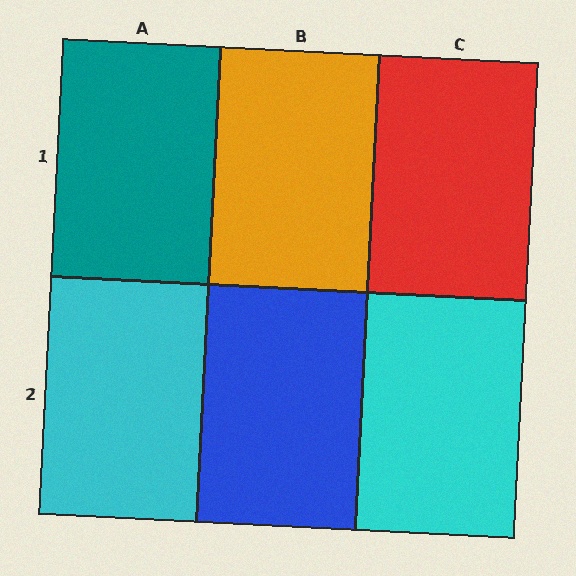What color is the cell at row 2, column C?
Cyan.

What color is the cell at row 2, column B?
Blue.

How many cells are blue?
1 cell is blue.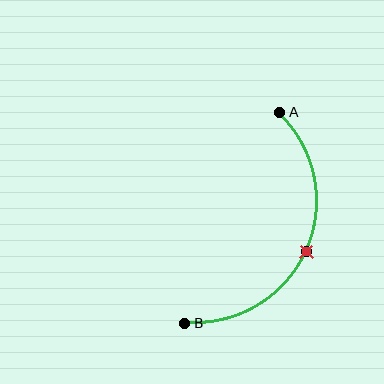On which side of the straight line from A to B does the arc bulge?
The arc bulges to the right of the straight line connecting A and B.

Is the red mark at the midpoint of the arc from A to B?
Yes. The red mark lies on the arc at equal arc-length from both A and B — it is the arc midpoint.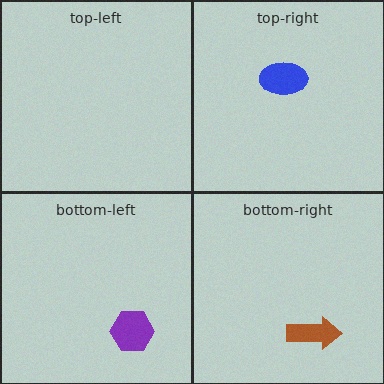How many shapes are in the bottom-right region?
1.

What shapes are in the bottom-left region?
The purple hexagon.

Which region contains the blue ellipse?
The top-right region.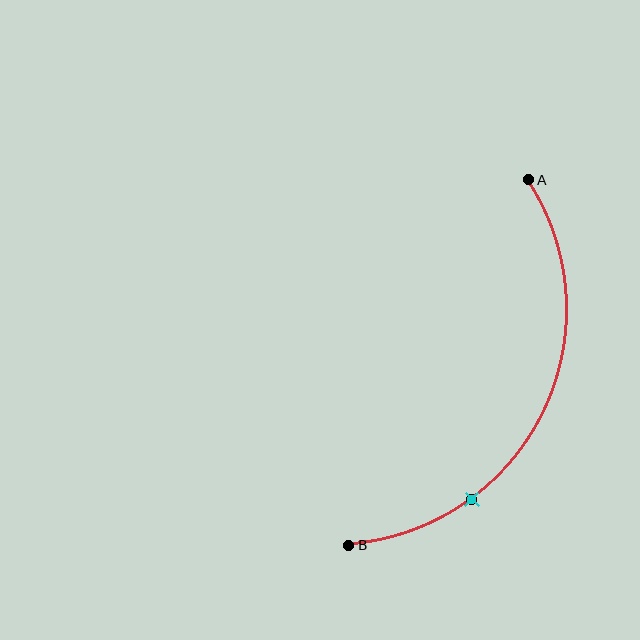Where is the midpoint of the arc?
The arc midpoint is the point on the curve farthest from the straight line joining A and B. It sits to the right of that line.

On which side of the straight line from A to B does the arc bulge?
The arc bulges to the right of the straight line connecting A and B.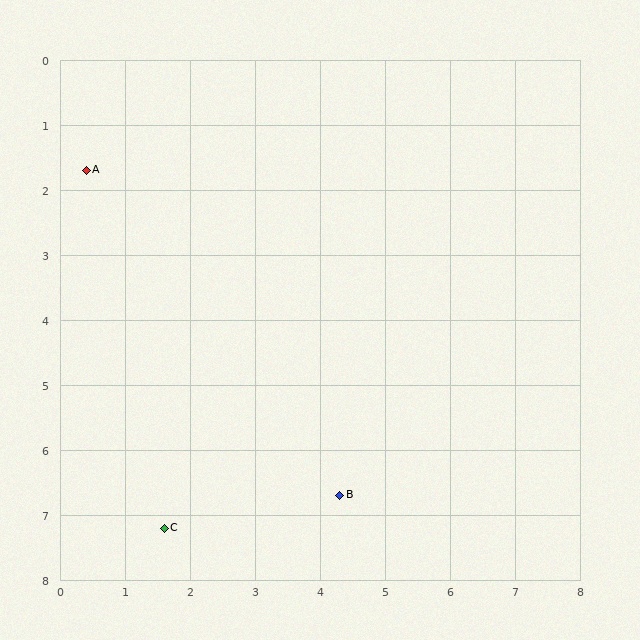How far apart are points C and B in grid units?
Points C and B are about 2.7 grid units apart.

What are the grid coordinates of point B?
Point B is at approximately (4.3, 6.7).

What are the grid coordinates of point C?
Point C is at approximately (1.6, 7.2).